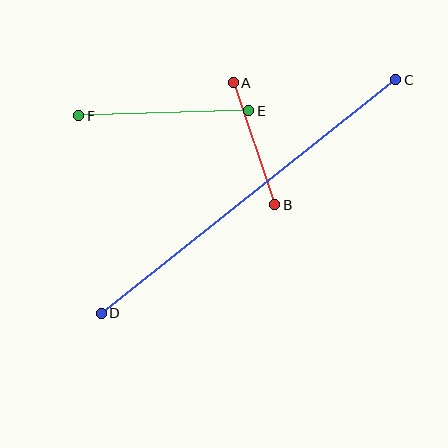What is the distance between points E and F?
The distance is approximately 170 pixels.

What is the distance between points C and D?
The distance is approximately 376 pixels.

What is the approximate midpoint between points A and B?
The midpoint is at approximately (254, 144) pixels.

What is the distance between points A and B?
The distance is approximately 129 pixels.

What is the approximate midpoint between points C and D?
The midpoint is at approximately (249, 197) pixels.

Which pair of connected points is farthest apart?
Points C and D are farthest apart.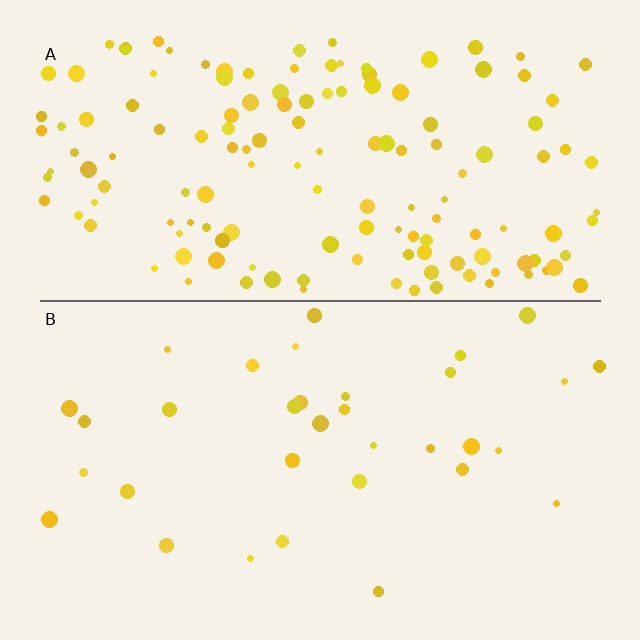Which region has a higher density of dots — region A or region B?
A (the top).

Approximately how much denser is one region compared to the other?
Approximately 4.4× — region A over region B.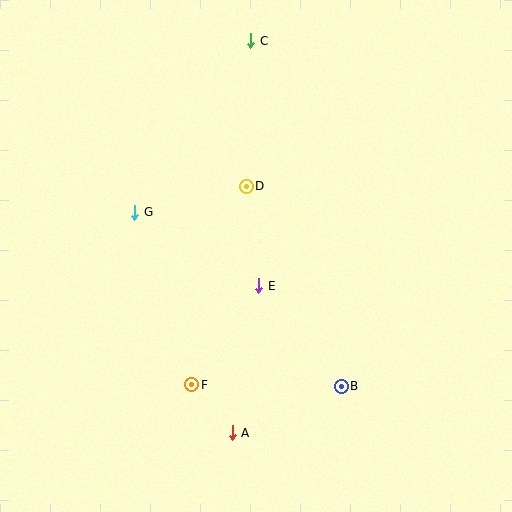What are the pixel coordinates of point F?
Point F is at (192, 385).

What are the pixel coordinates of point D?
Point D is at (246, 186).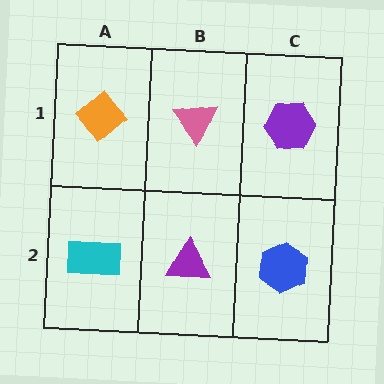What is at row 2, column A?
A cyan rectangle.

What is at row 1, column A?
An orange diamond.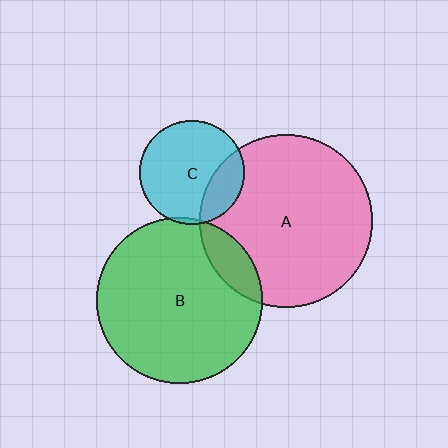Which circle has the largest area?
Circle A (pink).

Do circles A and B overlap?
Yes.